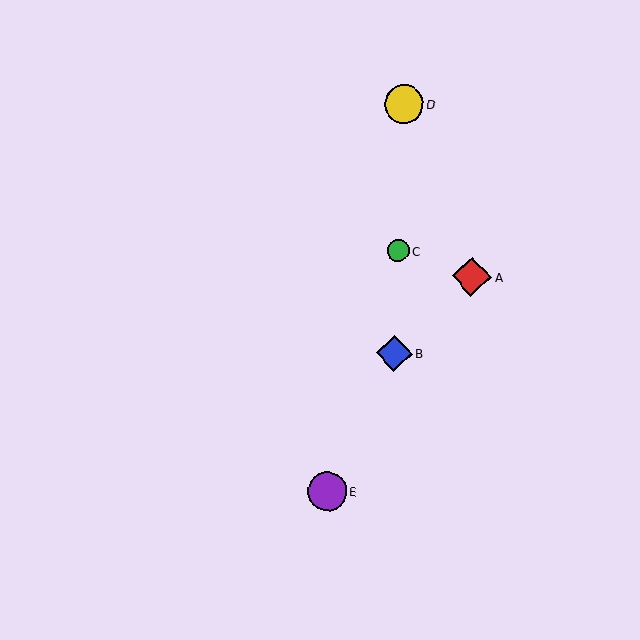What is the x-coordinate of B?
Object B is at x≈394.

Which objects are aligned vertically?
Objects B, C, D are aligned vertically.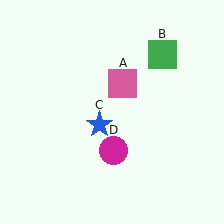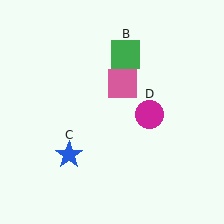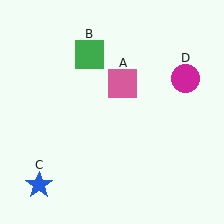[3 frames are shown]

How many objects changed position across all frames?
3 objects changed position: green square (object B), blue star (object C), magenta circle (object D).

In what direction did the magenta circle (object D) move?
The magenta circle (object D) moved up and to the right.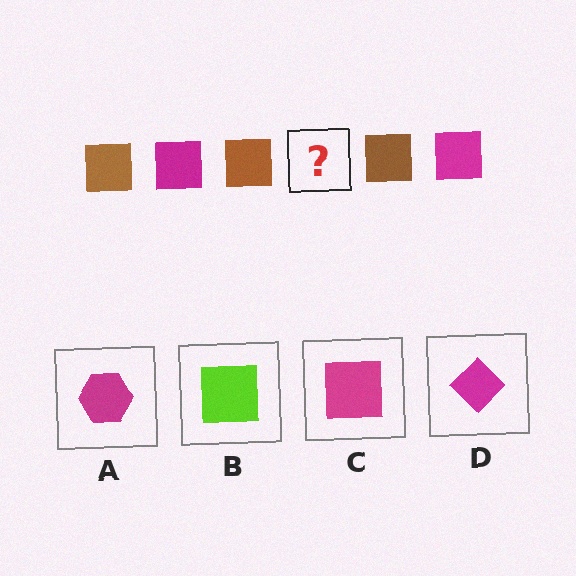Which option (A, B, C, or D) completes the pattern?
C.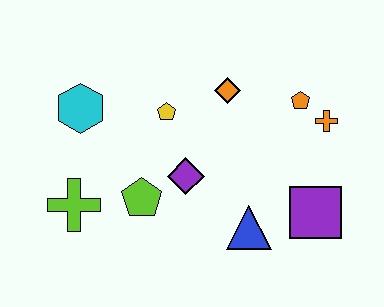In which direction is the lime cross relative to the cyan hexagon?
The lime cross is below the cyan hexagon.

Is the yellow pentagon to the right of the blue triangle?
No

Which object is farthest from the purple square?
The cyan hexagon is farthest from the purple square.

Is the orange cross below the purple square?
No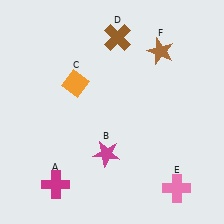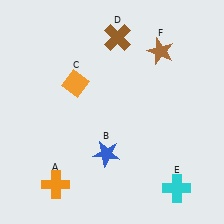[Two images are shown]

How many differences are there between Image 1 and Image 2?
There are 3 differences between the two images.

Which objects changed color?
A changed from magenta to orange. B changed from magenta to blue. E changed from pink to cyan.